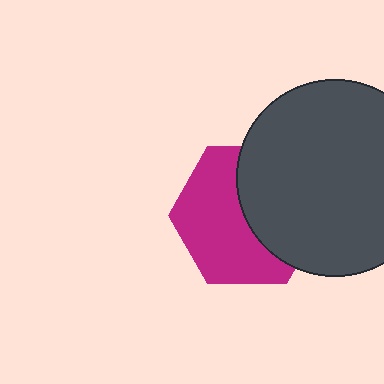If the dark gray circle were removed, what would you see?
You would see the complete magenta hexagon.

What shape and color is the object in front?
The object in front is a dark gray circle.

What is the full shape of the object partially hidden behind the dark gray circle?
The partially hidden object is a magenta hexagon.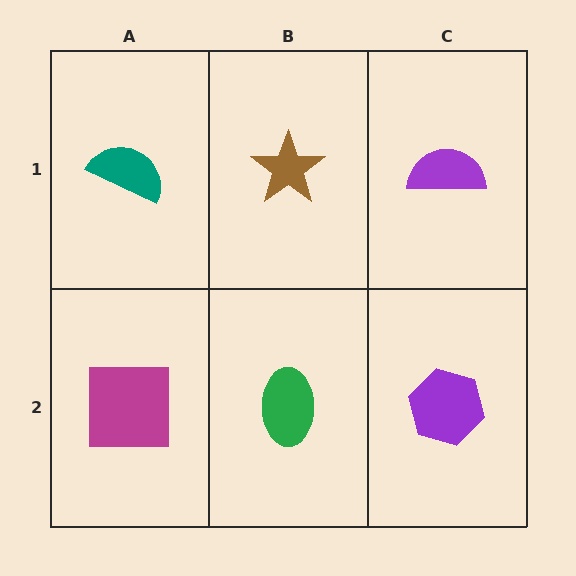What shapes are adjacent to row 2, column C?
A purple semicircle (row 1, column C), a green ellipse (row 2, column B).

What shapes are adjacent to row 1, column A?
A magenta square (row 2, column A), a brown star (row 1, column B).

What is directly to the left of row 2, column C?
A green ellipse.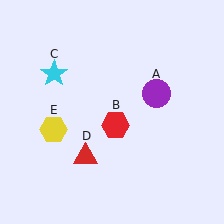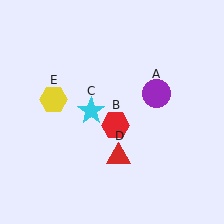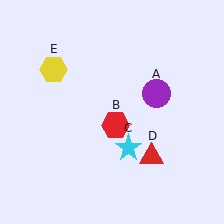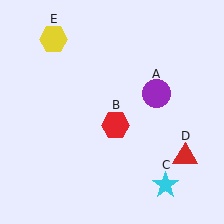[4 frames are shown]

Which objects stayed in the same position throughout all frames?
Purple circle (object A) and red hexagon (object B) remained stationary.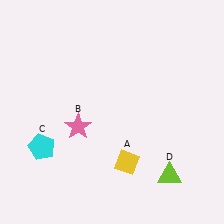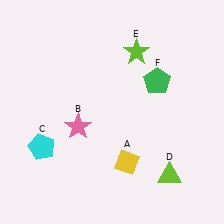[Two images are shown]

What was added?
A lime star (E), a green pentagon (F) were added in Image 2.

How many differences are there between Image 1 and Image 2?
There are 2 differences between the two images.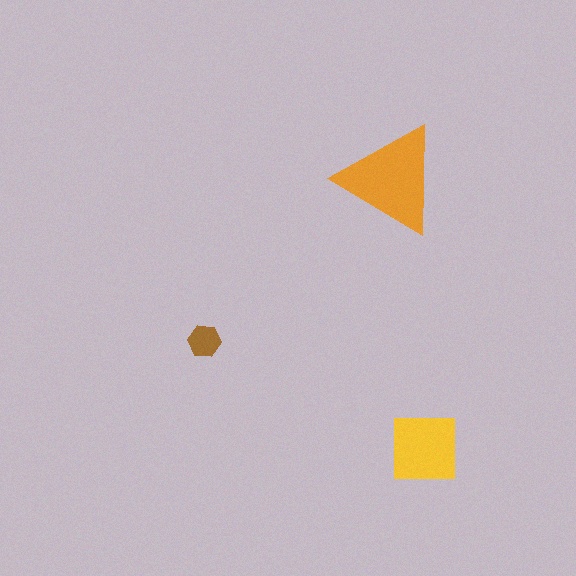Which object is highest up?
The orange triangle is topmost.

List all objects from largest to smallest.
The orange triangle, the yellow square, the brown hexagon.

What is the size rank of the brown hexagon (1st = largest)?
3rd.